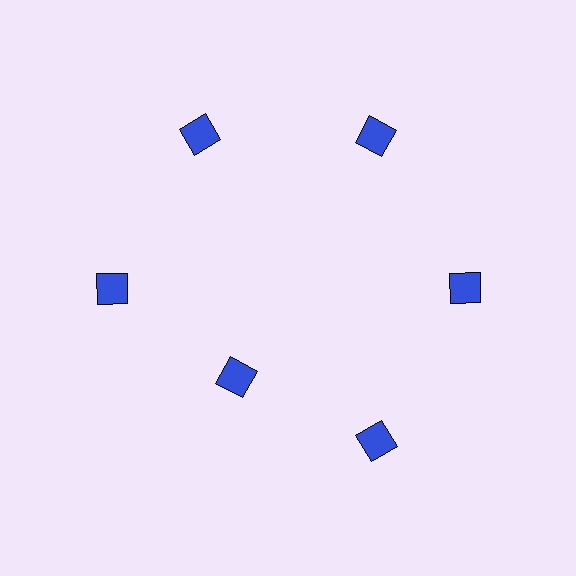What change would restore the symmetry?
The symmetry would be restored by moving it outward, back onto the ring so that all 6 diamonds sit at equal angles and equal distance from the center.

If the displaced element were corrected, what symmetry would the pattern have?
It would have 6-fold rotational symmetry — the pattern would map onto itself every 60 degrees.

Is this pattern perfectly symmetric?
No. The 6 blue diamonds are arranged in a ring, but one element near the 7 o'clock position is pulled inward toward the center, breaking the 6-fold rotational symmetry.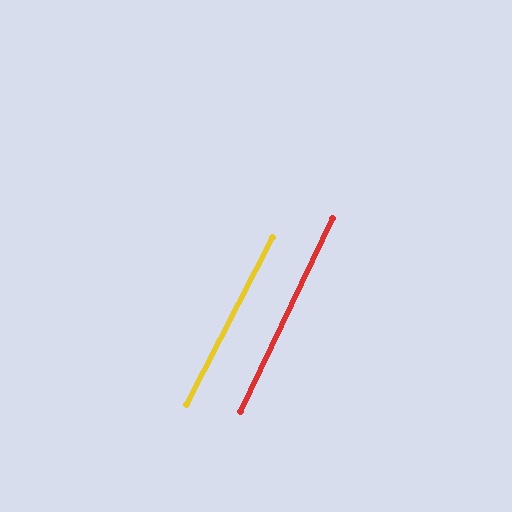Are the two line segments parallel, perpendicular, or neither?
Parallel — their directions differ by only 2.0°.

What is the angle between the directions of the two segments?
Approximately 2 degrees.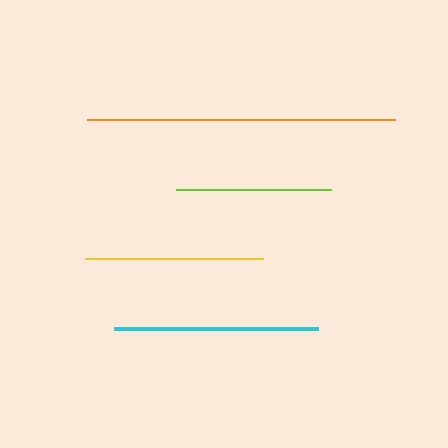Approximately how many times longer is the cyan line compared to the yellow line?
The cyan line is approximately 1.1 times the length of the yellow line.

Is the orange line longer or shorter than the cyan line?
The orange line is longer than the cyan line.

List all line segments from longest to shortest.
From longest to shortest: orange, cyan, yellow, lime.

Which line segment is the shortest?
The lime line is the shortest at approximately 155 pixels.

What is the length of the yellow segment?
The yellow segment is approximately 178 pixels long.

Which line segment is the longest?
The orange line is the longest at approximately 308 pixels.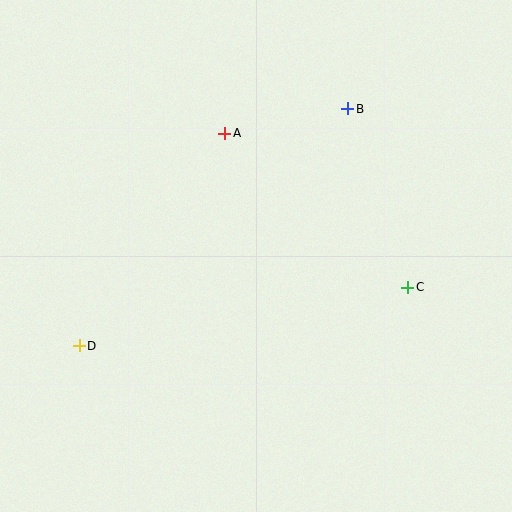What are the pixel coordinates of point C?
Point C is at (408, 287).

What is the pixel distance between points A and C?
The distance between A and C is 239 pixels.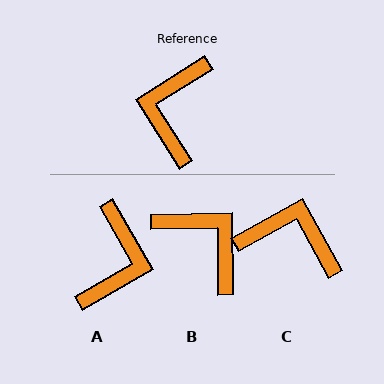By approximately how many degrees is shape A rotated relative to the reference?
Approximately 177 degrees counter-clockwise.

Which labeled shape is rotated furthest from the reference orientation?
A, about 177 degrees away.